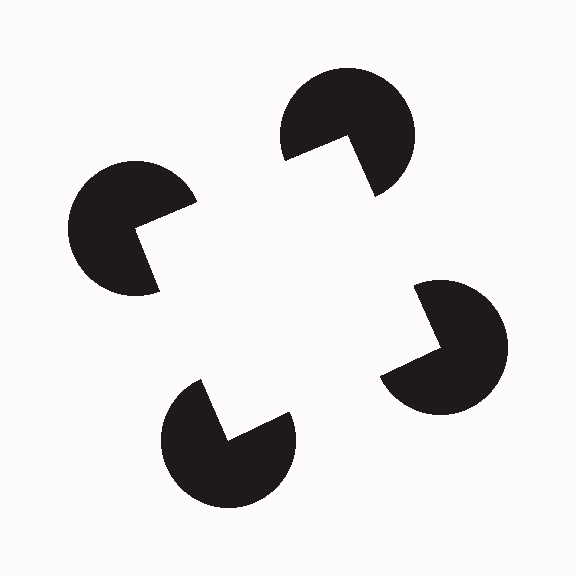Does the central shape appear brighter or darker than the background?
It typically appears slightly brighter than the background, even though no actual brightness change is drawn.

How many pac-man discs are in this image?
There are 4 — one at each vertex of the illusory square.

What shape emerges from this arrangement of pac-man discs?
An illusory square — its edges are inferred from the aligned wedge cuts in the pac-man discs, not physically drawn.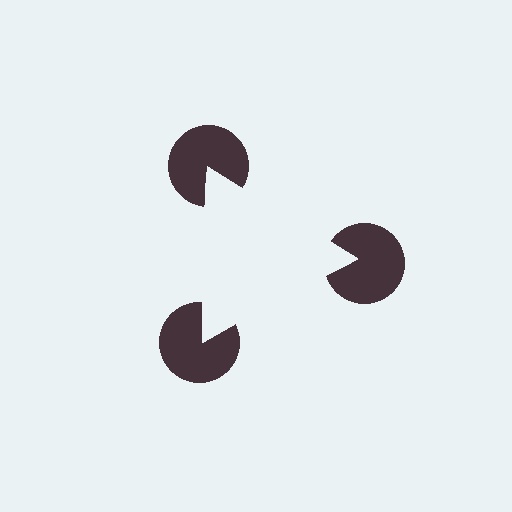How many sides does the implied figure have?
3 sides.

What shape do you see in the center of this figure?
An illusory triangle — its edges are inferred from the aligned wedge cuts in the pac-man discs, not physically drawn.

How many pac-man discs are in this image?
There are 3 — one at each vertex of the illusory triangle.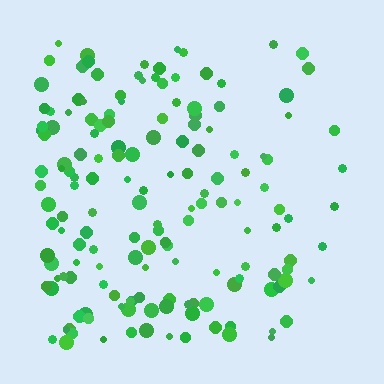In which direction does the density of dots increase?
From right to left, with the left side densest.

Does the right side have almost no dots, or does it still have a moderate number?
Still a moderate number, just noticeably fewer than the left.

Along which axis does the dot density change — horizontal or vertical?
Horizontal.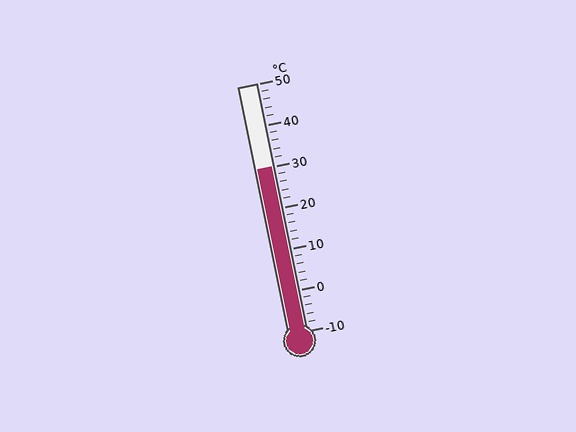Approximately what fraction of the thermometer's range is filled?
The thermometer is filled to approximately 65% of its range.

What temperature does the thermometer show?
The thermometer shows approximately 30°C.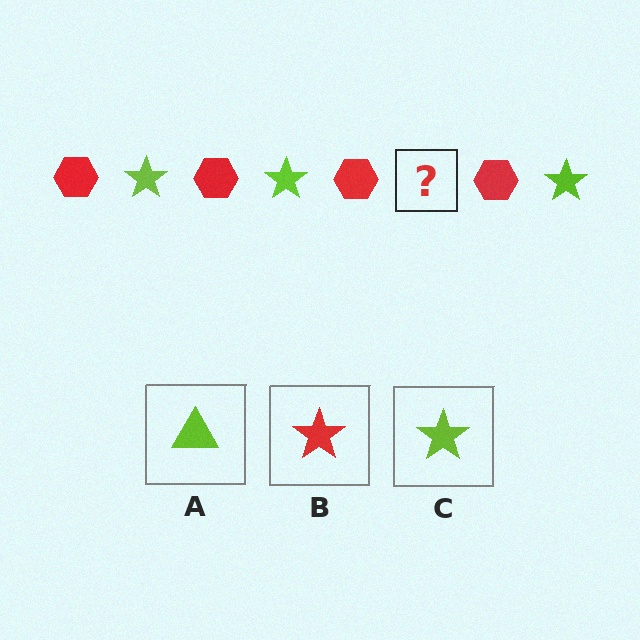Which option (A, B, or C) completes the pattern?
C.